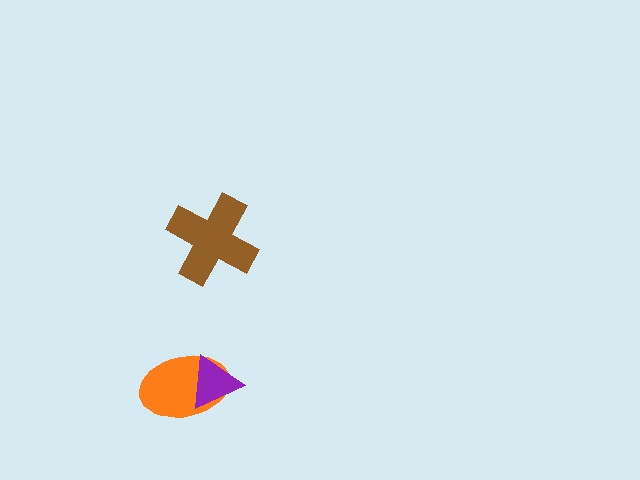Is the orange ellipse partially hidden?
Yes, it is partially covered by another shape.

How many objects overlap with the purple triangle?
1 object overlaps with the purple triangle.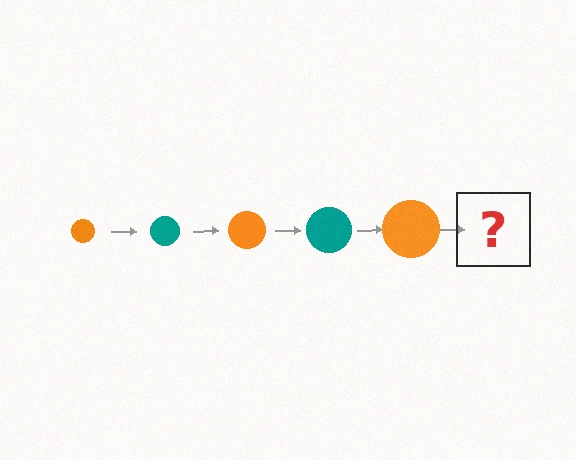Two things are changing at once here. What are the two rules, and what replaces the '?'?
The two rules are that the circle grows larger each step and the color cycles through orange and teal. The '?' should be a teal circle, larger than the previous one.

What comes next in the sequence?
The next element should be a teal circle, larger than the previous one.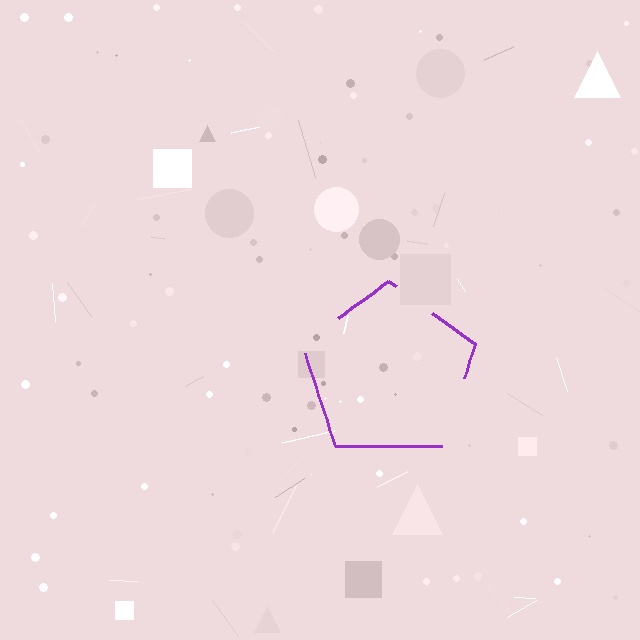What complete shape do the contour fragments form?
The contour fragments form a pentagon.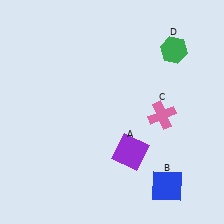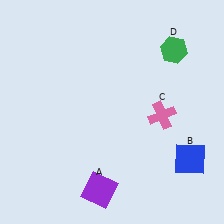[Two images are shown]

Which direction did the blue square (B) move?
The blue square (B) moved up.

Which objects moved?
The objects that moved are: the purple square (A), the blue square (B).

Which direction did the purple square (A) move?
The purple square (A) moved down.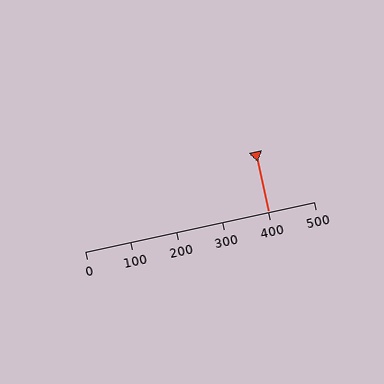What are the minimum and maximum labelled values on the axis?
The axis runs from 0 to 500.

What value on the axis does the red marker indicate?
The marker indicates approximately 400.